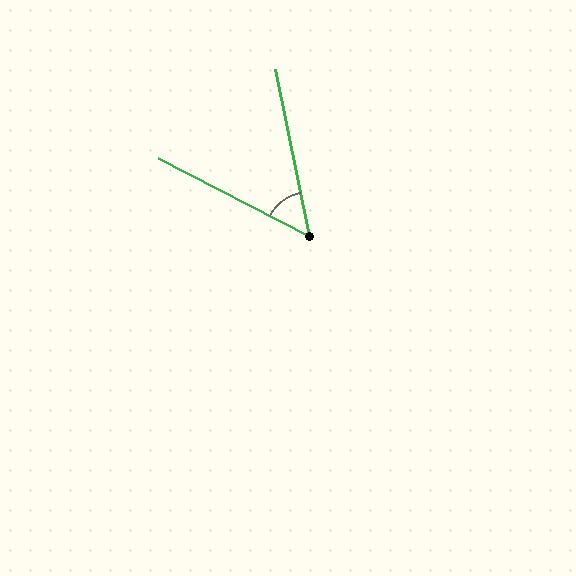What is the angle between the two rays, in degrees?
Approximately 51 degrees.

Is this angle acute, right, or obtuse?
It is acute.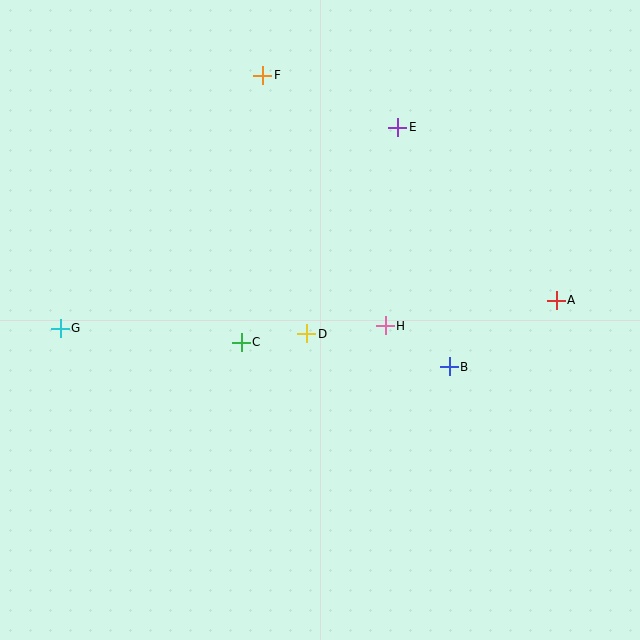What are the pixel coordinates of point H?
Point H is at (385, 326).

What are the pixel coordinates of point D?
Point D is at (307, 334).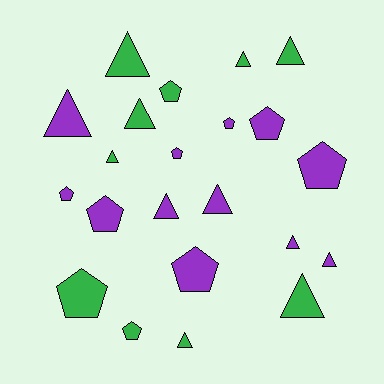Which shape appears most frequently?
Triangle, with 12 objects.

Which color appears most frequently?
Purple, with 12 objects.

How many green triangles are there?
There are 7 green triangles.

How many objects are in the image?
There are 22 objects.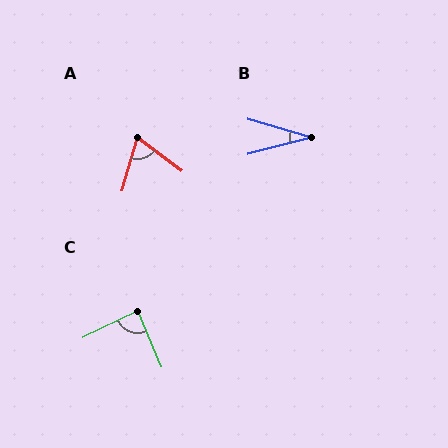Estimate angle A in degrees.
Approximately 70 degrees.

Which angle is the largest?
C, at approximately 87 degrees.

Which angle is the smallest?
B, at approximately 31 degrees.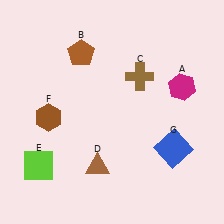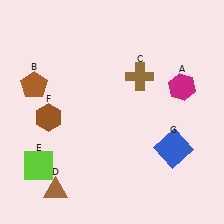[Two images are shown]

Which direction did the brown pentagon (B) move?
The brown pentagon (B) moved left.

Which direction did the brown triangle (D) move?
The brown triangle (D) moved left.